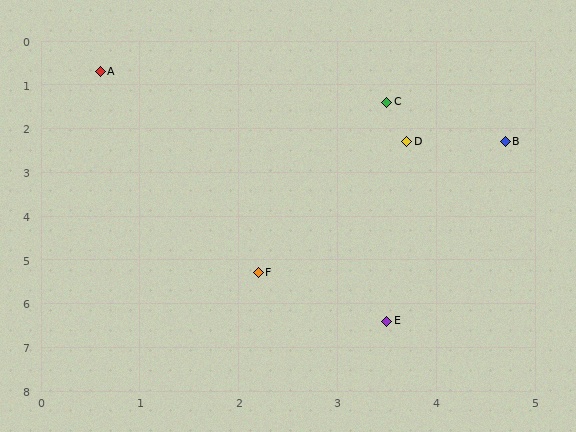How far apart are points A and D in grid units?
Points A and D are about 3.5 grid units apart.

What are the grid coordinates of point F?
Point F is at approximately (2.2, 5.3).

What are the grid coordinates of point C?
Point C is at approximately (3.5, 1.4).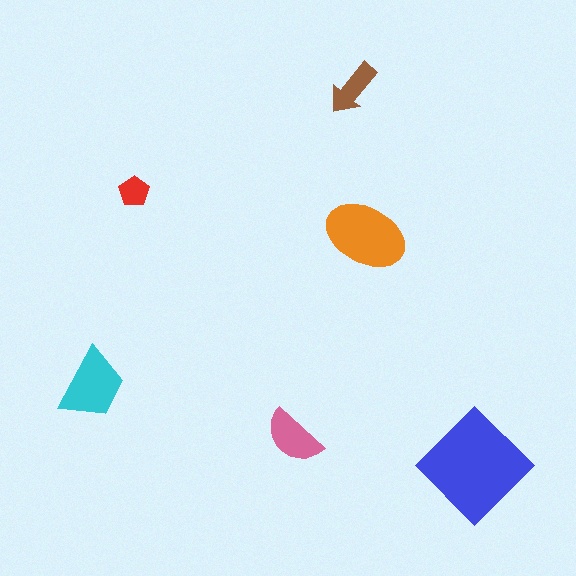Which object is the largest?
The blue diamond.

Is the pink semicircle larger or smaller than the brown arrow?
Larger.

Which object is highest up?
The brown arrow is topmost.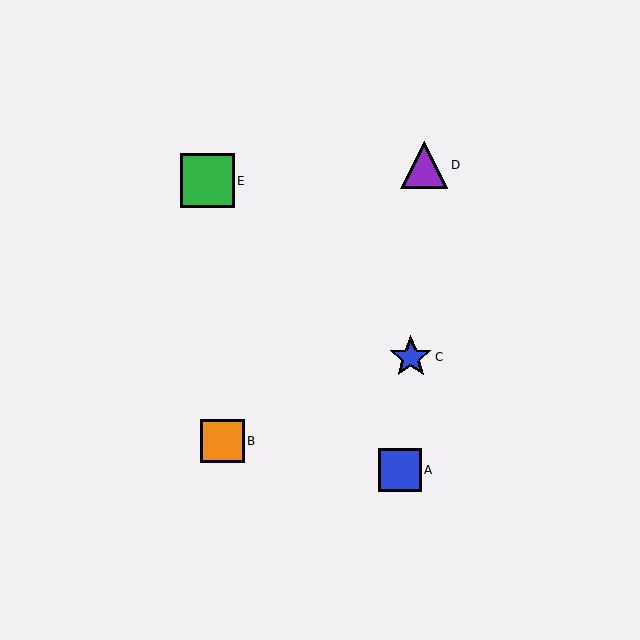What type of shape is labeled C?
Shape C is a blue star.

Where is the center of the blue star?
The center of the blue star is at (411, 357).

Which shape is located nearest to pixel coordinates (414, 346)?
The blue star (labeled C) at (411, 357) is nearest to that location.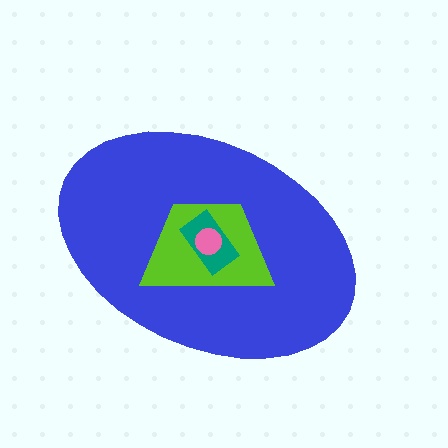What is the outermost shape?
The blue ellipse.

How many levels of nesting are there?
4.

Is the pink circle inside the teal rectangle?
Yes.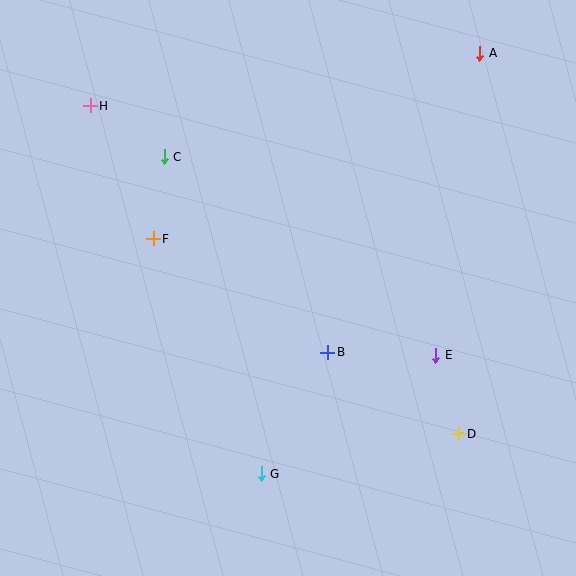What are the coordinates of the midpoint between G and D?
The midpoint between G and D is at (360, 454).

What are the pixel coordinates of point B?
Point B is at (328, 352).